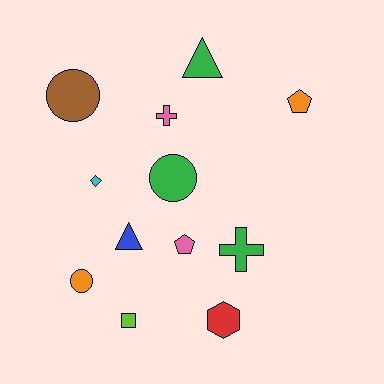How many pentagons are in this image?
There are 2 pentagons.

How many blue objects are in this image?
There is 1 blue object.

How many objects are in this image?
There are 12 objects.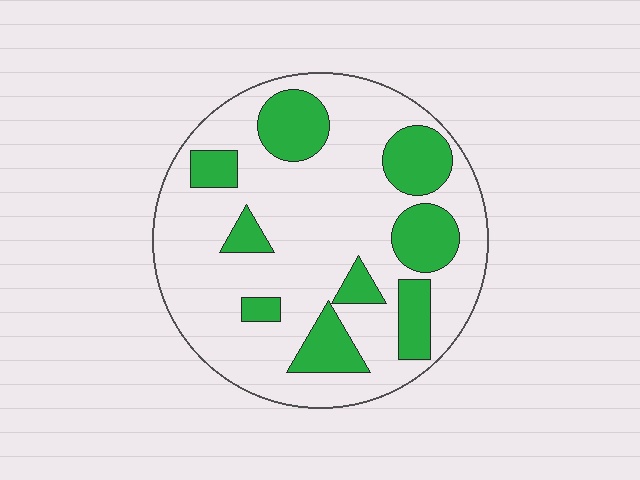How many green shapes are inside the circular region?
9.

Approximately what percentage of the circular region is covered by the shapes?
Approximately 25%.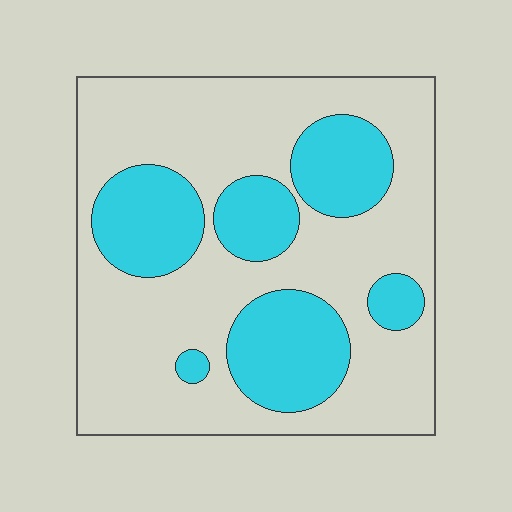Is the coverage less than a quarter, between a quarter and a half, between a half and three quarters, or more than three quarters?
Between a quarter and a half.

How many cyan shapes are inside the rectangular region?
6.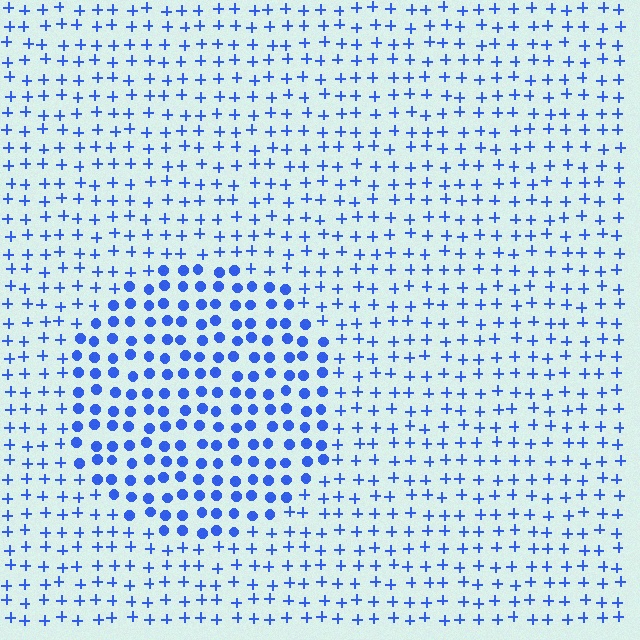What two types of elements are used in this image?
The image uses circles inside the circle region and plus signs outside it.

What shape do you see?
I see a circle.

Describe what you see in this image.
The image is filled with small blue elements arranged in a uniform grid. A circle-shaped region contains circles, while the surrounding area contains plus signs. The boundary is defined purely by the change in element shape.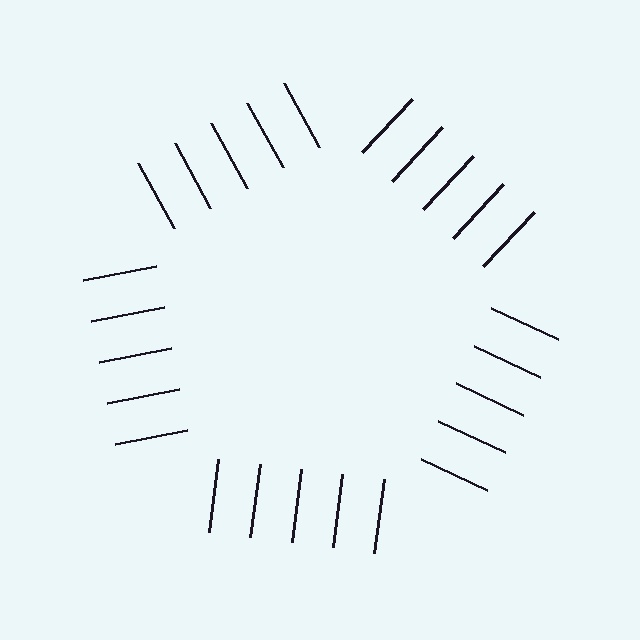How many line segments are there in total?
25 — 5 along each of the 5 edges.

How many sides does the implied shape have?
5 sides — the line-ends trace a pentagon.